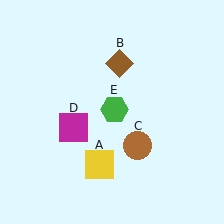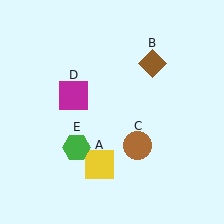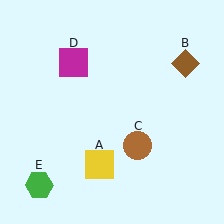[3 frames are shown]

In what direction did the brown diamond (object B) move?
The brown diamond (object B) moved right.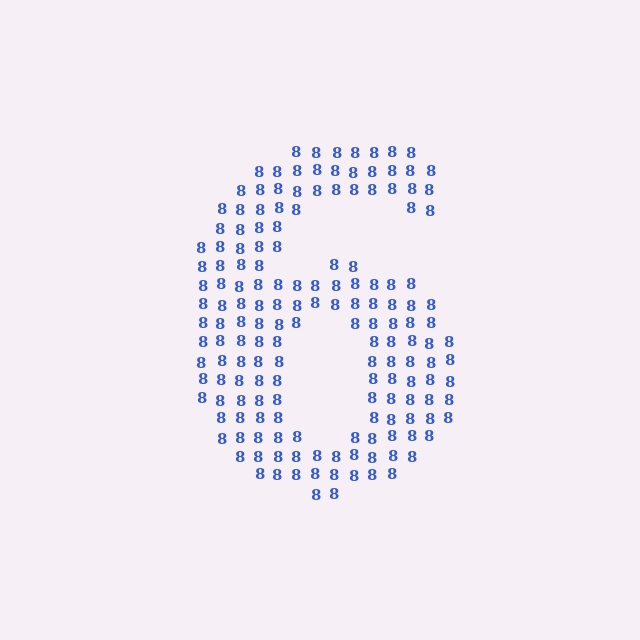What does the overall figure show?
The overall figure shows the digit 6.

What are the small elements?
The small elements are digit 8's.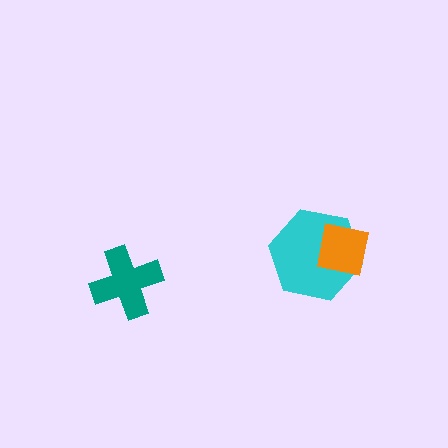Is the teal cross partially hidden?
No, no other shape covers it.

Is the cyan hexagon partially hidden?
Yes, it is partially covered by another shape.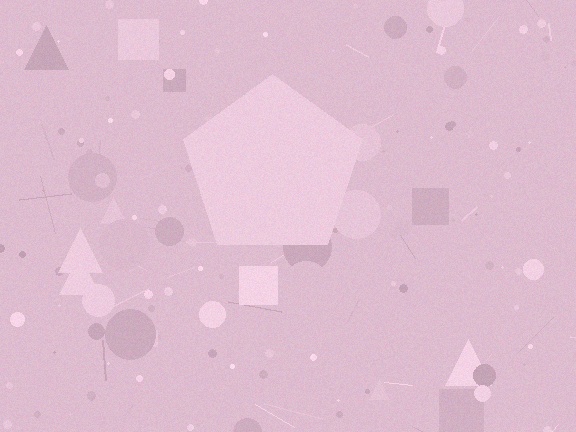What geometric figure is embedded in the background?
A pentagon is embedded in the background.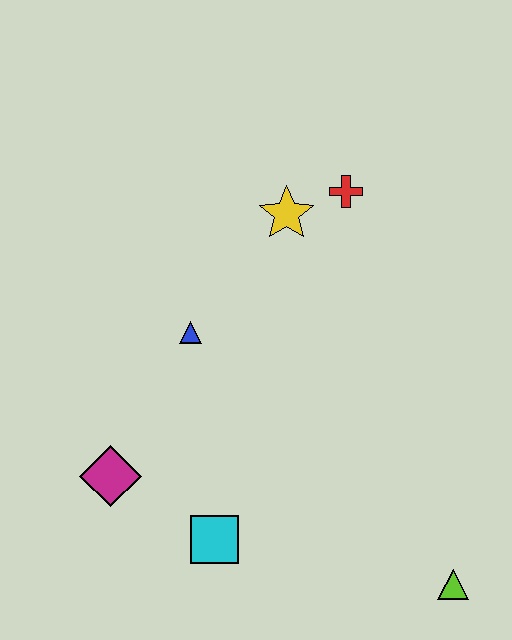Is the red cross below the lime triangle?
No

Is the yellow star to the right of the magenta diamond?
Yes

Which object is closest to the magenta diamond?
The cyan square is closest to the magenta diamond.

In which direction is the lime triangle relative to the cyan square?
The lime triangle is to the right of the cyan square.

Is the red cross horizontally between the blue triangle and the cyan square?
No